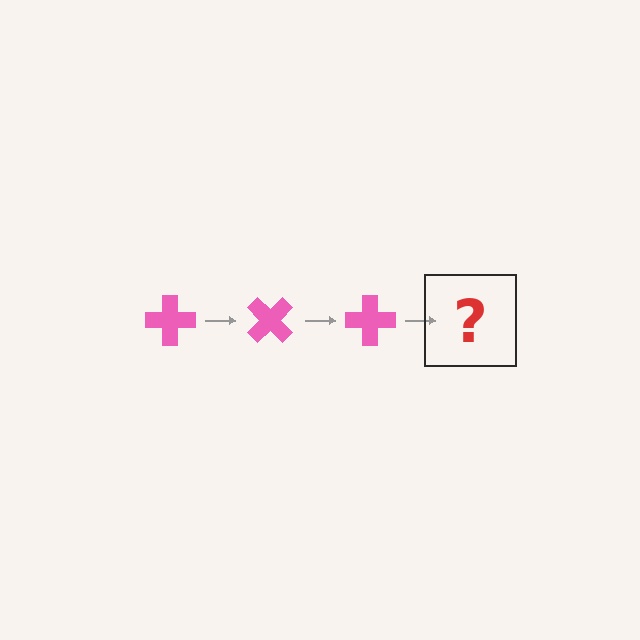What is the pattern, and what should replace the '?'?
The pattern is that the cross rotates 45 degrees each step. The '?' should be a pink cross rotated 135 degrees.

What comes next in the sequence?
The next element should be a pink cross rotated 135 degrees.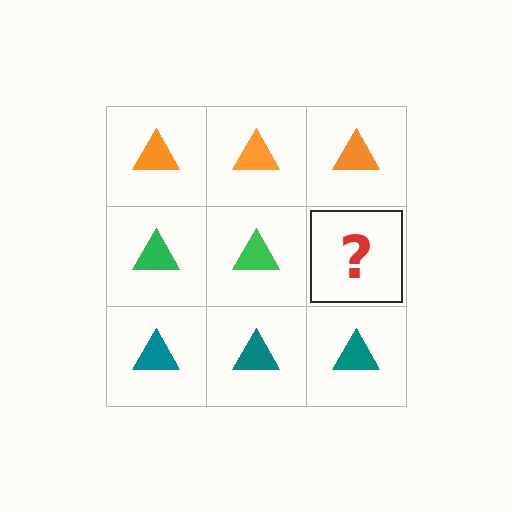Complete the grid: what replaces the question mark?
The question mark should be replaced with a green triangle.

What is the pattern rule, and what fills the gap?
The rule is that each row has a consistent color. The gap should be filled with a green triangle.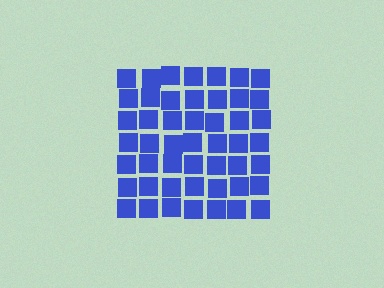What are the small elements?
The small elements are squares.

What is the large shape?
The large shape is a square.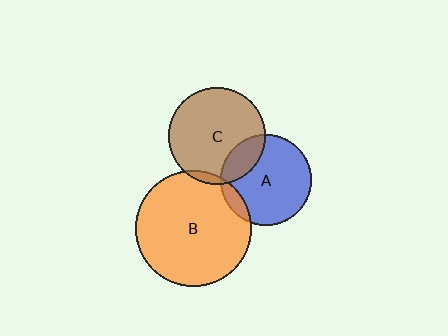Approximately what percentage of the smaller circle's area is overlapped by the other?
Approximately 5%.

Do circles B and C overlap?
Yes.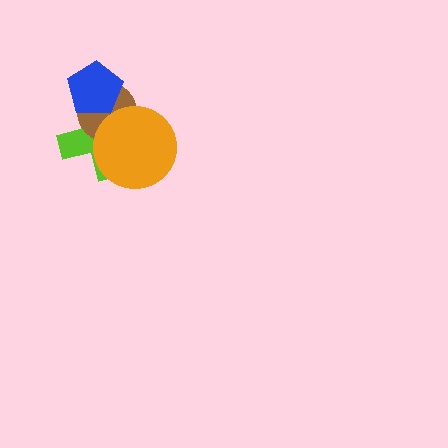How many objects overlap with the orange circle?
2 objects overlap with the orange circle.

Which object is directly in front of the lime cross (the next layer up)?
The brown circle is directly in front of the lime cross.